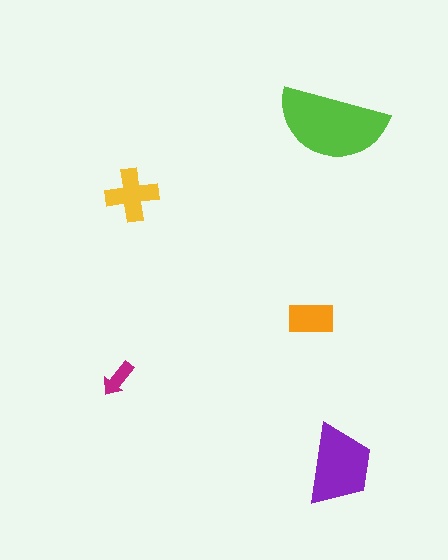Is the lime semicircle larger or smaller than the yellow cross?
Larger.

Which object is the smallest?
The magenta arrow.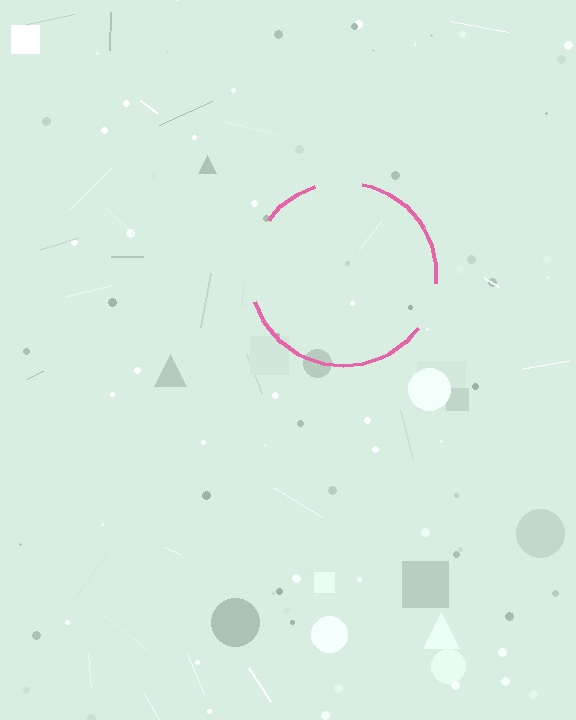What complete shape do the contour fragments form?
The contour fragments form a circle.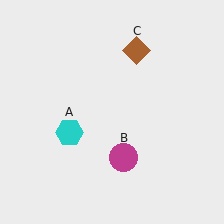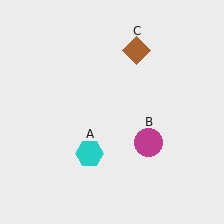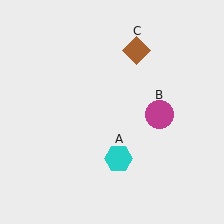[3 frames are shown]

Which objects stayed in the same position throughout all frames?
Brown diamond (object C) remained stationary.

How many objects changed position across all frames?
2 objects changed position: cyan hexagon (object A), magenta circle (object B).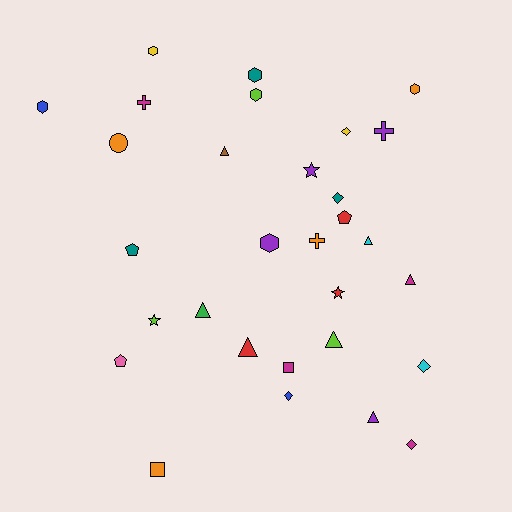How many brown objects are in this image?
There is 1 brown object.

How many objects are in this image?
There are 30 objects.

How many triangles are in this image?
There are 7 triangles.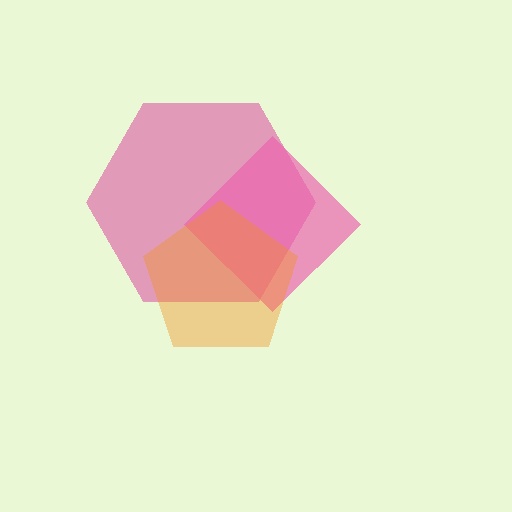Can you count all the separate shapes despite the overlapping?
Yes, there are 3 separate shapes.